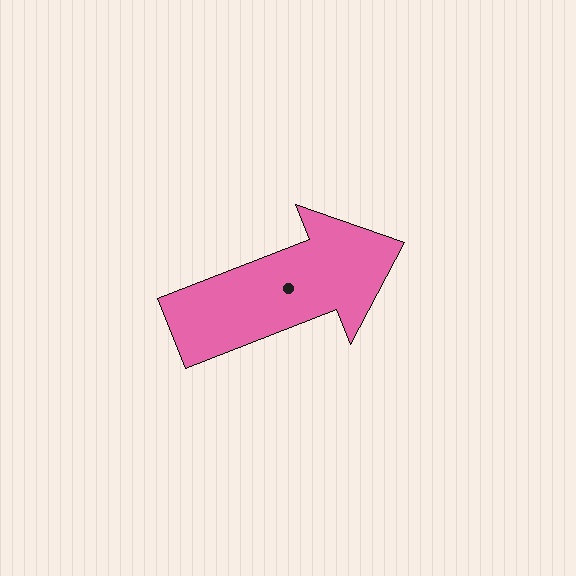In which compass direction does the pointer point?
East.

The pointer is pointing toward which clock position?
Roughly 2 o'clock.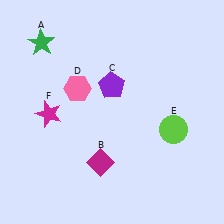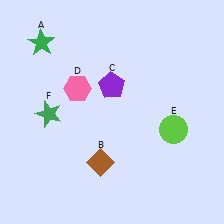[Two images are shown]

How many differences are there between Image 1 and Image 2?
There are 2 differences between the two images.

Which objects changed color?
B changed from magenta to brown. F changed from magenta to green.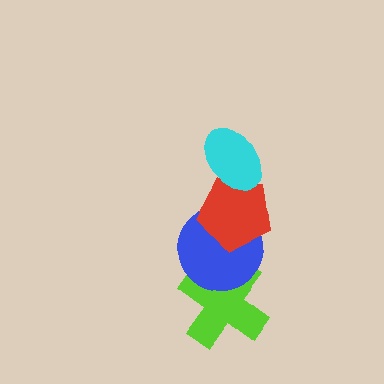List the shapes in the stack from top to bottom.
From top to bottom: the cyan ellipse, the red pentagon, the blue circle, the lime cross.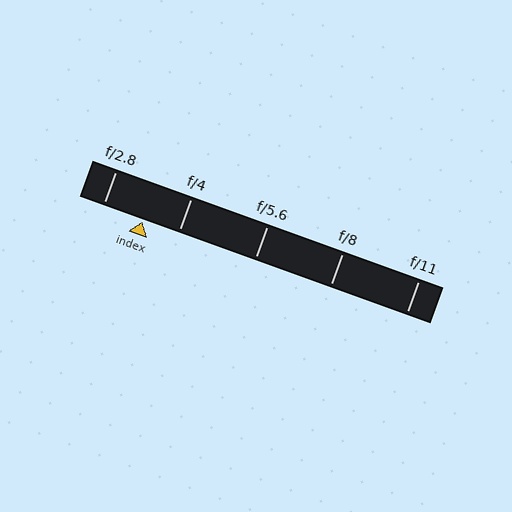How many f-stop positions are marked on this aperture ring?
There are 5 f-stop positions marked.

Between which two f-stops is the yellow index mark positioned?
The index mark is between f/2.8 and f/4.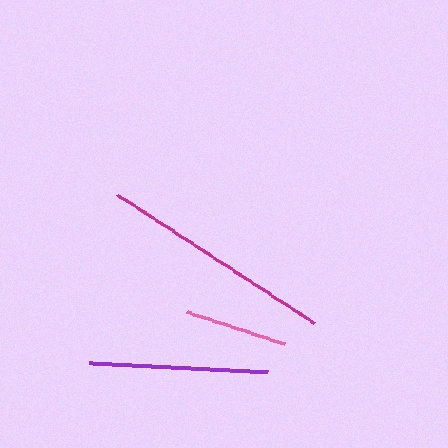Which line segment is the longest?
The magenta line is the longest at approximately 236 pixels.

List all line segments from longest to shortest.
From longest to shortest: magenta, purple, pink.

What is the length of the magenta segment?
The magenta segment is approximately 236 pixels long.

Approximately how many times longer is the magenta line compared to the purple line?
The magenta line is approximately 1.3 times the length of the purple line.